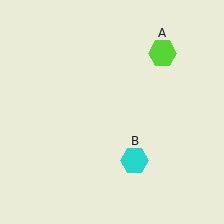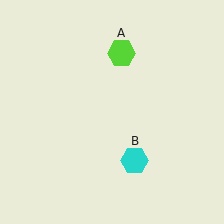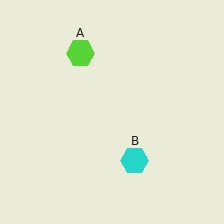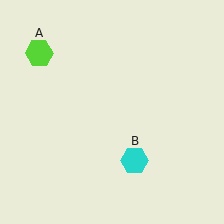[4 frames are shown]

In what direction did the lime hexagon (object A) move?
The lime hexagon (object A) moved left.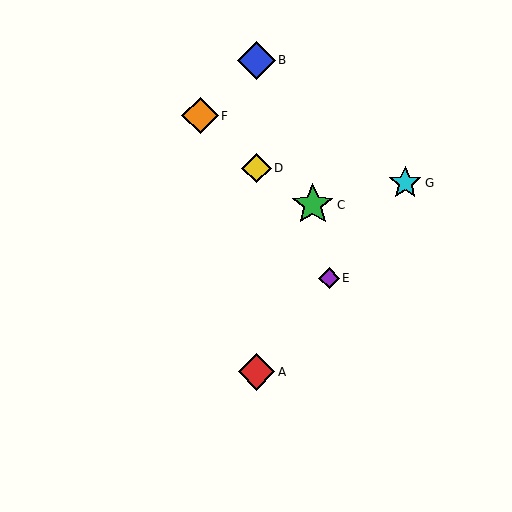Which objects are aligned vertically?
Objects A, B, D are aligned vertically.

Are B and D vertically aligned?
Yes, both are at x≈257.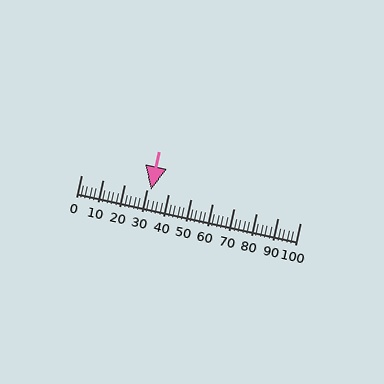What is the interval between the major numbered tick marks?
The major tick marks are spaced 10 units apart.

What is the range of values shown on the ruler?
The ruler shows values from 0 to 100.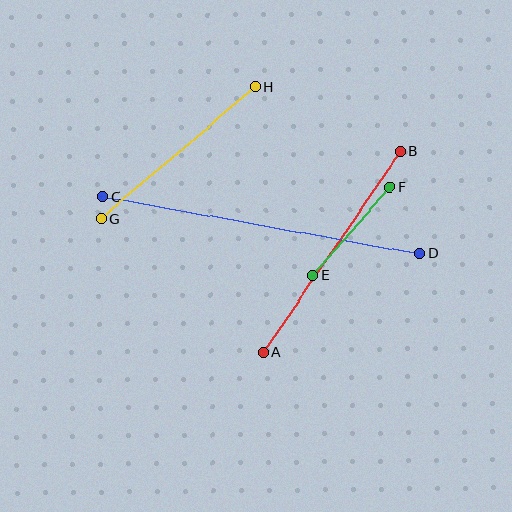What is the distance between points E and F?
The distance is approximately 117 pixels.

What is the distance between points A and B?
The distance is approximately 242 pixels.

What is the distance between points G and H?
The distance is approximately 203 pixels.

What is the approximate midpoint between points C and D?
The midpoint is at approximately (261, 225) pixels.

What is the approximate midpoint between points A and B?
The midpoint is at approximately (332, 252) pixels.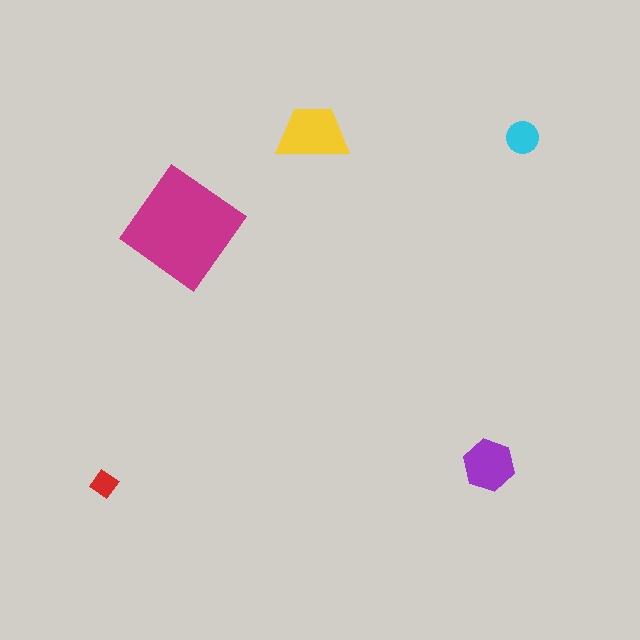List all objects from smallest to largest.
The red diamond, the cyan circle, the purple hexagon, the yellow trapezoid, the magenta diamond.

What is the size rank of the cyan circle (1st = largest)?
4th.